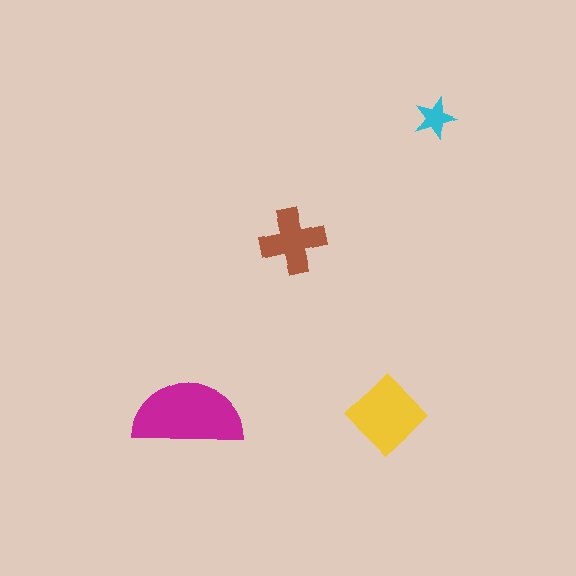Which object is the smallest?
The cyan star.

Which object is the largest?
The magenta semicircle.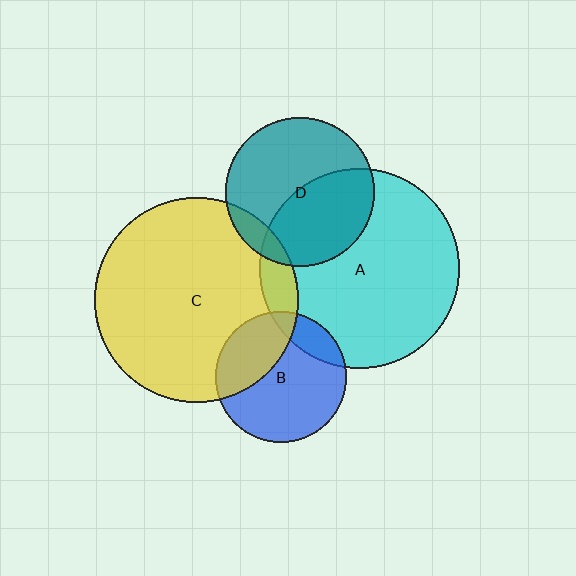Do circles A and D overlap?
Yes.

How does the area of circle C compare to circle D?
Approximately 1.9 times.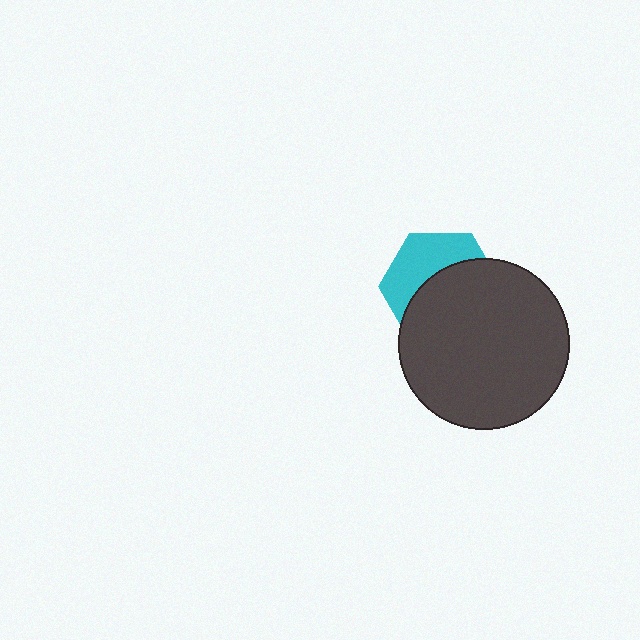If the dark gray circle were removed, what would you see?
You would see the complete cyan hexagon.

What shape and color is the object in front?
The object in front is a dark gray circle.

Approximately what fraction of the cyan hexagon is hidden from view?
Roughly 59% of the cyan hexagon is hidden behind the dark gray circle.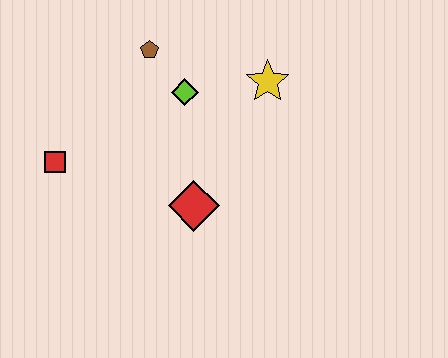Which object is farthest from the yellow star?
The red square is farthest from the yellow star.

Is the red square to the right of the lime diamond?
No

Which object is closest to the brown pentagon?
The lime diamond is closest to the brown pentagon.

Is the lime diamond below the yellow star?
Yes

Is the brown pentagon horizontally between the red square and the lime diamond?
Yes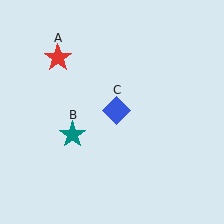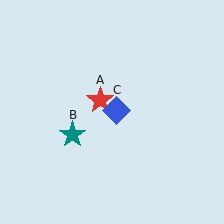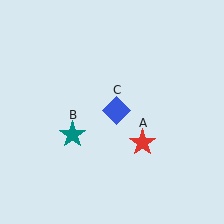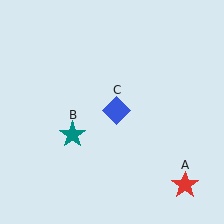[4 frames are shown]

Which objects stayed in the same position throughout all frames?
Teal star (object B) and blue diamond (object C) remained stationary.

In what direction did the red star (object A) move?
The red star (object A) moved down and to the right.